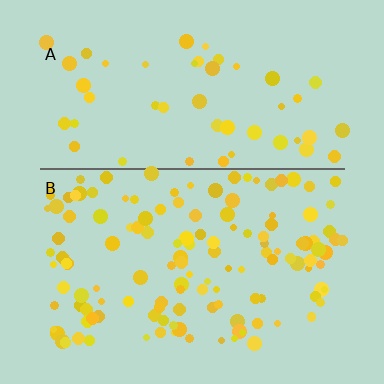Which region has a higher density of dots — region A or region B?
B (the bottom).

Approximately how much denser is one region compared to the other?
Approximately 2.7× — region B over region A.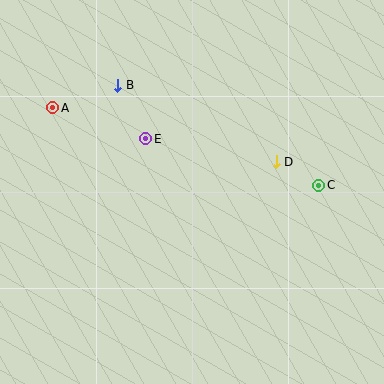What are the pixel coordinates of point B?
Point B is at (118, 85).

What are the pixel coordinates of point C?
Point C is at (319, 185).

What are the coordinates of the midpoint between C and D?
The midpoint between C and D is at (297, 174).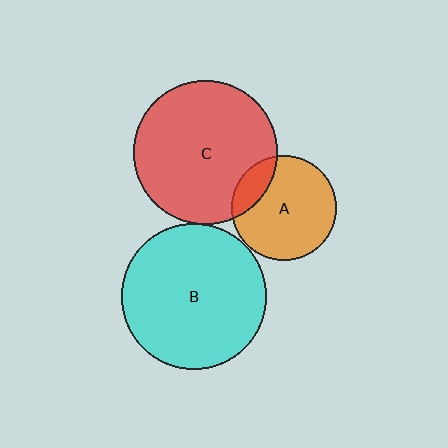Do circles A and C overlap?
Yes.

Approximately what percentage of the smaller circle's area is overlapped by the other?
Approximately 20%.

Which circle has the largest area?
Circle B (cyan).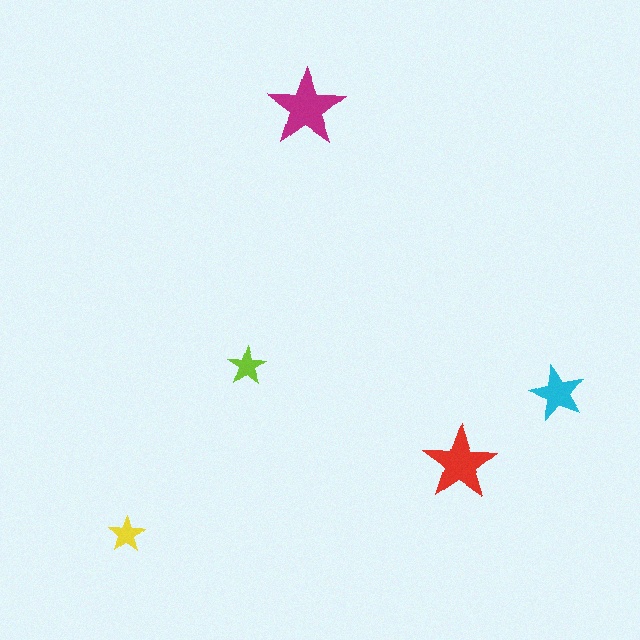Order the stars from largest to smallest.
the magenta one, the red one, the cyan one, the lime one, the yellow one.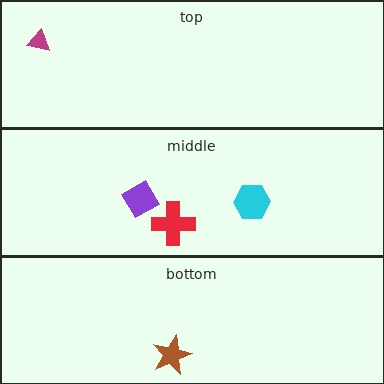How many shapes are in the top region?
1.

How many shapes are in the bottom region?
1.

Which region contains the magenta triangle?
The top region.